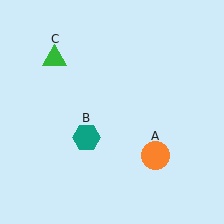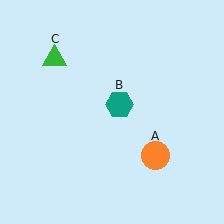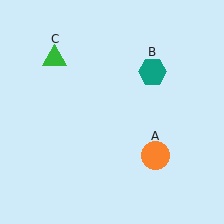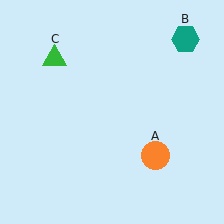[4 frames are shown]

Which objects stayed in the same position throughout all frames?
Orange circle (object A) and green triangle (object C) remained stationary.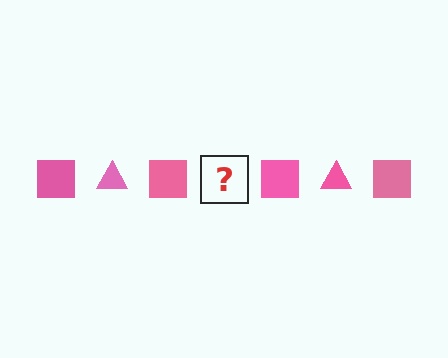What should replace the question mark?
The question mark should be replaced with a pink triangle.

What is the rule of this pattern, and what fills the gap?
The rule is that the pattern cycles through square, triangle shapes in pink. The gap should be filled with a pink triangle.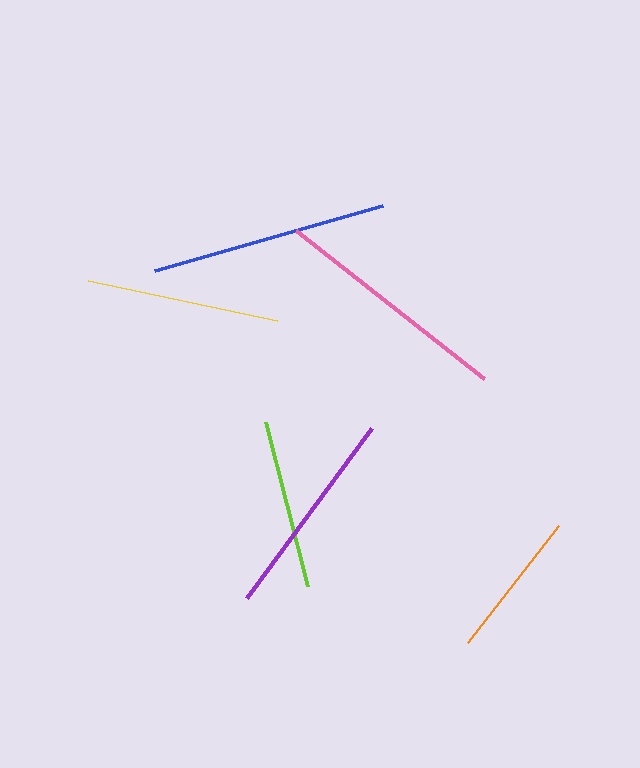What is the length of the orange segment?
The orange segment is approximately 148 pixels long.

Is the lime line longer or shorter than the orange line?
The lime line is longer than the orange line.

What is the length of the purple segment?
The purple segment is approximately 211 pixels long.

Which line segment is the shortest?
The orange line is the shortest at approximately 148 pixels.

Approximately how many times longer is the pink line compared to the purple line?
The pink line is approximately 1.1 times the length of the purple line.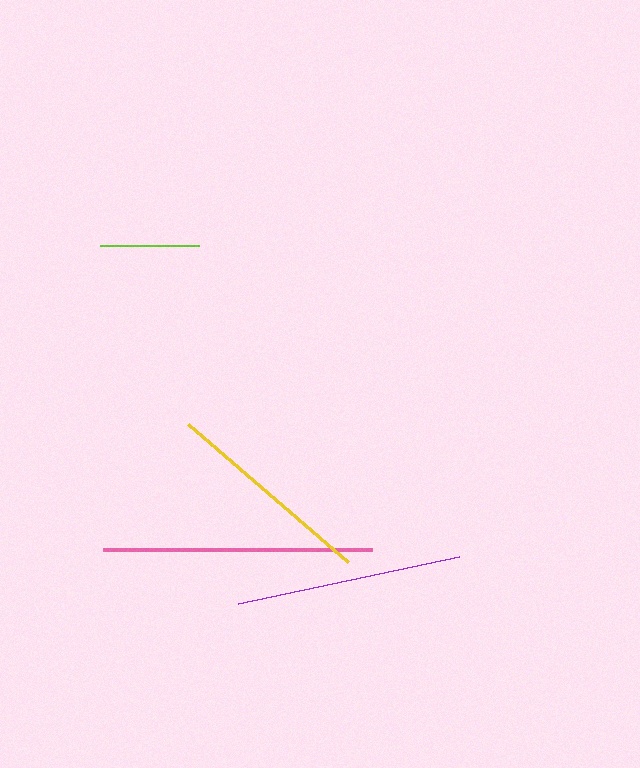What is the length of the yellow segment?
The yellow segment is approximately 211 pixels long.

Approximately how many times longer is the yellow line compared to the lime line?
The yellow line is approximately 2.1 times the length of the lime line.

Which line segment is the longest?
The pink line is the longest at approximately 269 pixels.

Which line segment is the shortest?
The lime line is the shortest at approximately 99 pixels.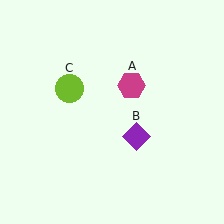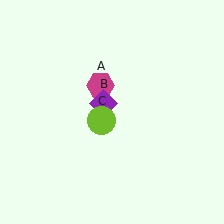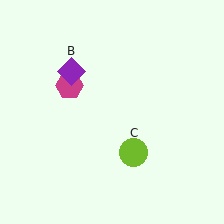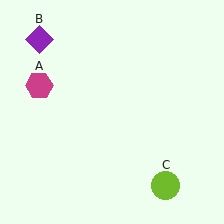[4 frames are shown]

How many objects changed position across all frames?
3 objects changed position: magenta hexagon (object A), purple diamond (object B), lime circle (object C).